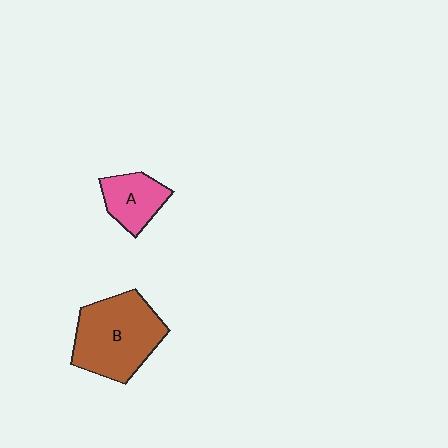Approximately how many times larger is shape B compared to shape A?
Approximately 2.1 times.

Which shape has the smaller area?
Shape A (pink).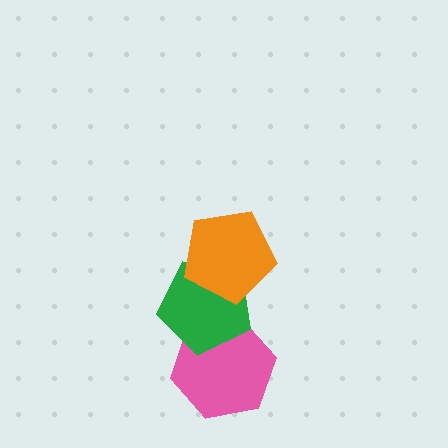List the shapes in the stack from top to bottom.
From top to bottom: the orange pentagon, the green pentagon, the pink hexagon.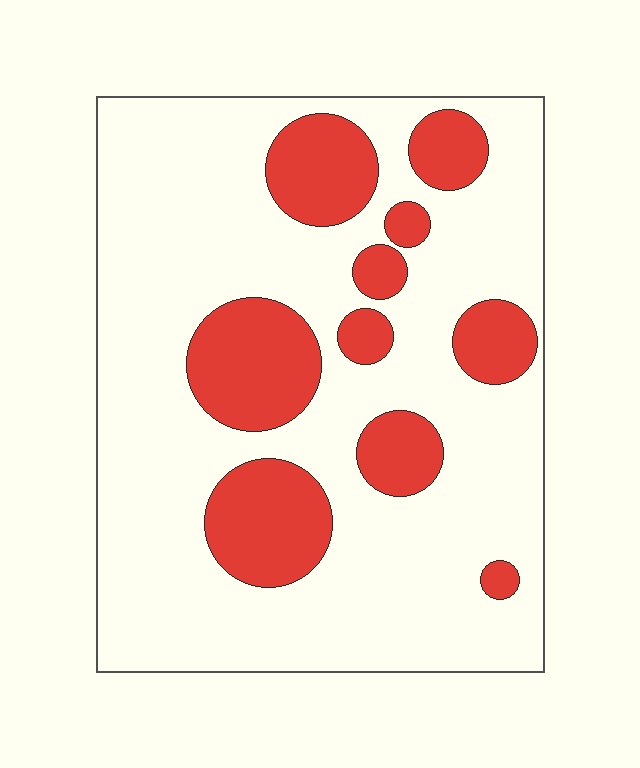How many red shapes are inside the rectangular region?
10.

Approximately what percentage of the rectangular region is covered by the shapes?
Approximately 25%.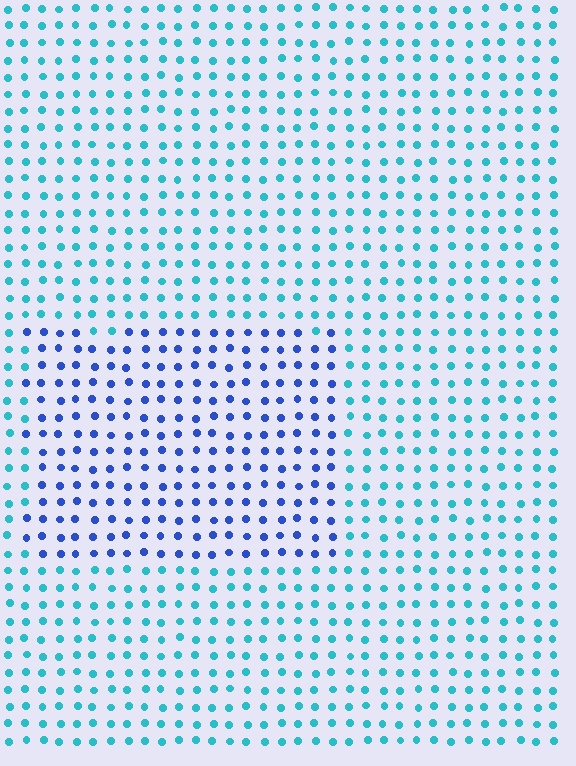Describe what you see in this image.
The image is filled with small cyan elements in a uniform arrangement. A rectangle-shaped region is visible where the elements are tinted to a slightly different hue, forming a subtle color boundary.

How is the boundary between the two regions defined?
The boundary is defined purely by a slight shift in hue (about 43 degrees). Spacing, size, and orientation are identical on both sides.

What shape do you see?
I see a rectangle.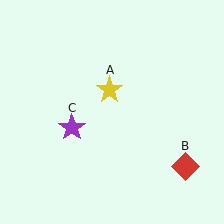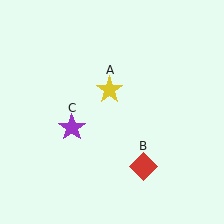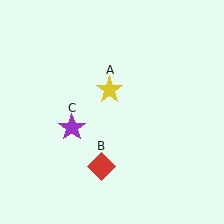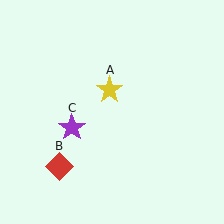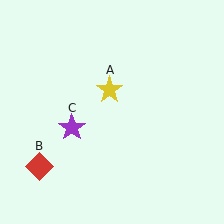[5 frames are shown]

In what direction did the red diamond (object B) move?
The red diamond (object B) moved left.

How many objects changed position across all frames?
1 object changed position: red diamond (object B).